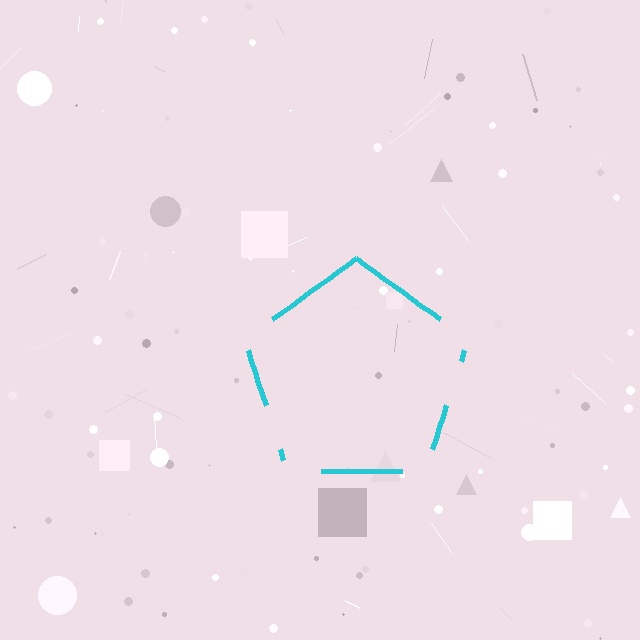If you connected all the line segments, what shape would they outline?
They would outline a pentagon.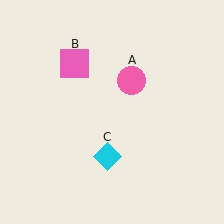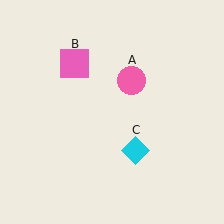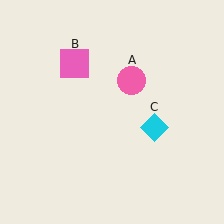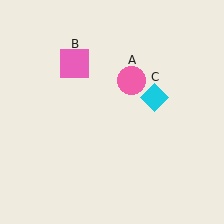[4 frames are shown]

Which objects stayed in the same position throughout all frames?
Pink circle (object A) and pink square (object B) remained stationary.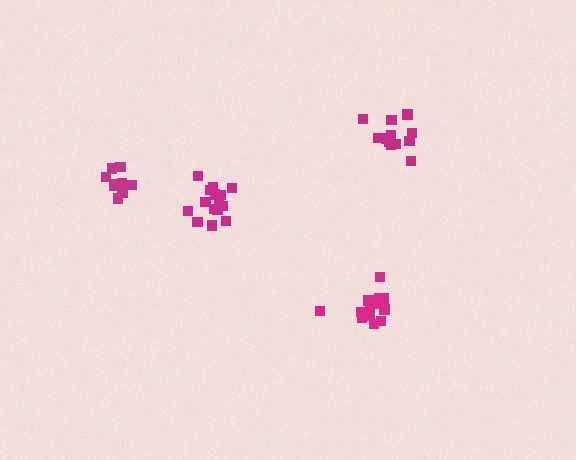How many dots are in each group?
Group 1: 14 dots, Group 2: 15 dots, Group 3: 14 dots, Group 4: 10 dots (53 total).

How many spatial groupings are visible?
There are 4 spatial groupings.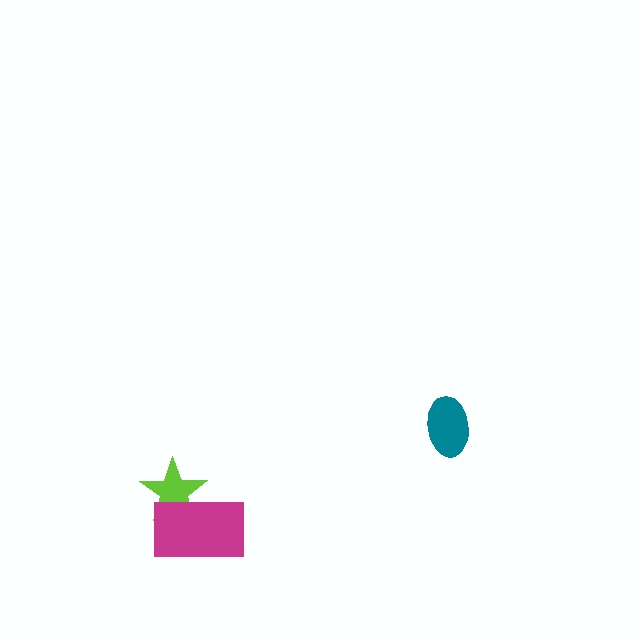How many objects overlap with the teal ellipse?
0 objects overlap with the teal ellipse.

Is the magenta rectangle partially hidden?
No, no other shape covers it.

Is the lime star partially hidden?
Yes, it is partially covered by another shape.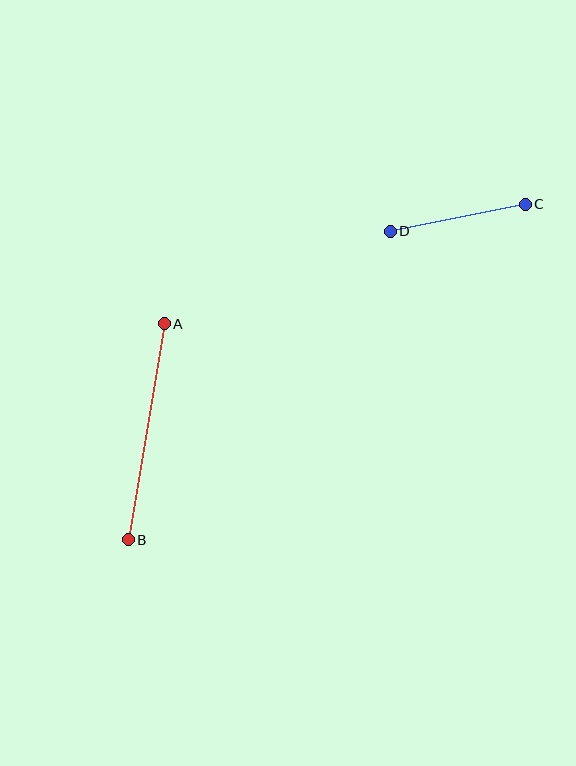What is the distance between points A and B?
The distance is approximately 219 pixels.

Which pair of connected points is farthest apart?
Points A and B are farthest apart.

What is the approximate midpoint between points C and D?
The midpoint is at approximately (458, 218) pixels.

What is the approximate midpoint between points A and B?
The midpoint is at approximately (146, 432) pixels.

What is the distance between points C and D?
The distance is approximately 138 pixels.